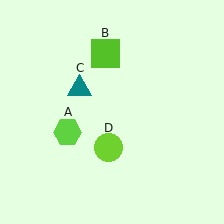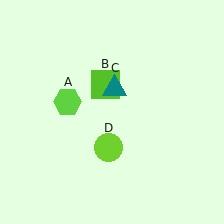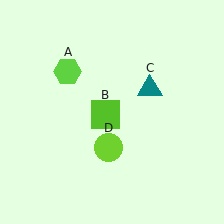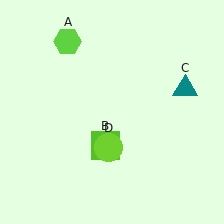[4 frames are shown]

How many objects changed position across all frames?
3 objects changed position: lime hexagon (object A), lime square (object B), teal triangle (object C).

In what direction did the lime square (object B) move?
The lime square (object B) moved down.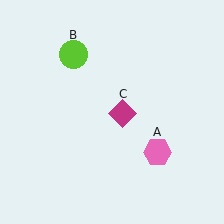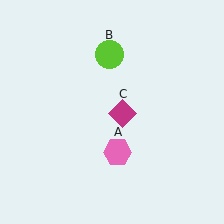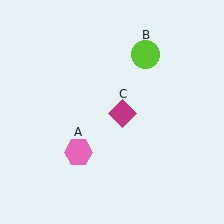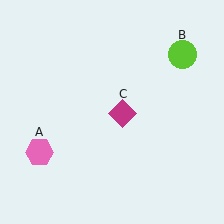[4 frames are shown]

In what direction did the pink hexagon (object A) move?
The pink hexagon (object A) moved left.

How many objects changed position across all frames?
2 objects changed position: pink hexagon (object A), lime circle (object B).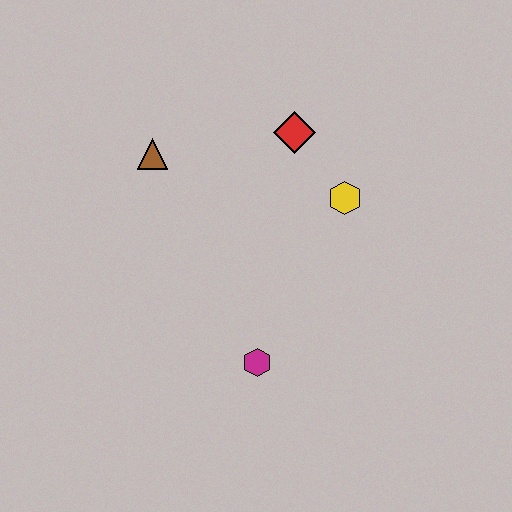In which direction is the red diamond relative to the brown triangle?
The red diamond is to the right of the brown triangle.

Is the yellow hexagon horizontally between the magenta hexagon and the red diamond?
No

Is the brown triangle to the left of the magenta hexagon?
Yes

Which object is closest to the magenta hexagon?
The yellow hexagon is closest to the magenta hexagon.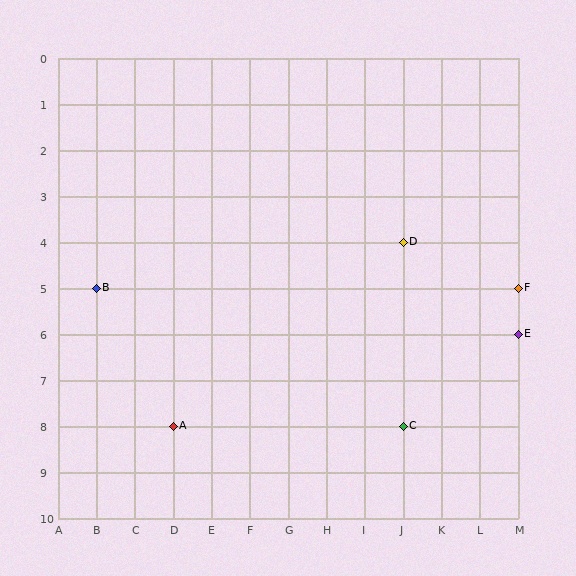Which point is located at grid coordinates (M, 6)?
Point E is at (M, 6).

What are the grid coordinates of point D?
Point D is at grid coordinates (J, 4).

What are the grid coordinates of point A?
Point A is at grid coordinates (D, 8).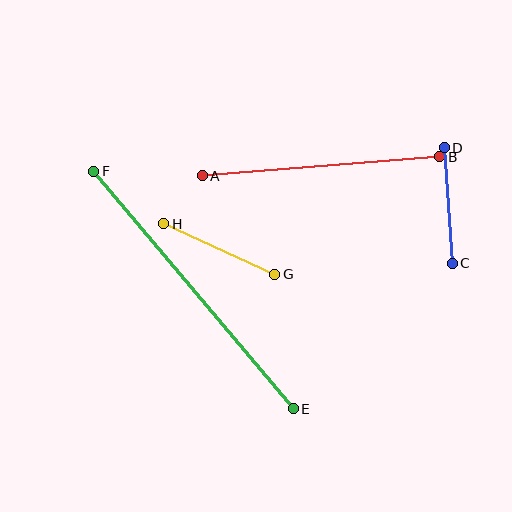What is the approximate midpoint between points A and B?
The midpoint is at approximately (321, 166) pixels.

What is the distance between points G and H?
The distance is approximately 122 pixels.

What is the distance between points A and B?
The distance is approximately 238 pixels.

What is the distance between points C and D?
The distance is approximately 116 pixels.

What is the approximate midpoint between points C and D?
The midpoint is at approximately (448, 206) pixels.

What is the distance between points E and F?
The distance is approximately 310 pixels.